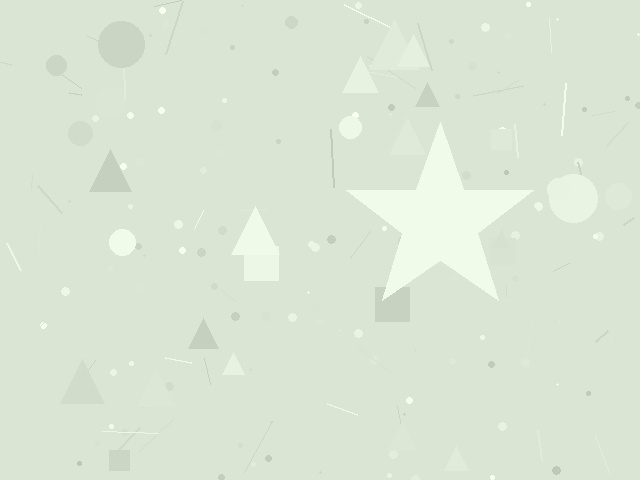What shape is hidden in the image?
A star is hidden in the image.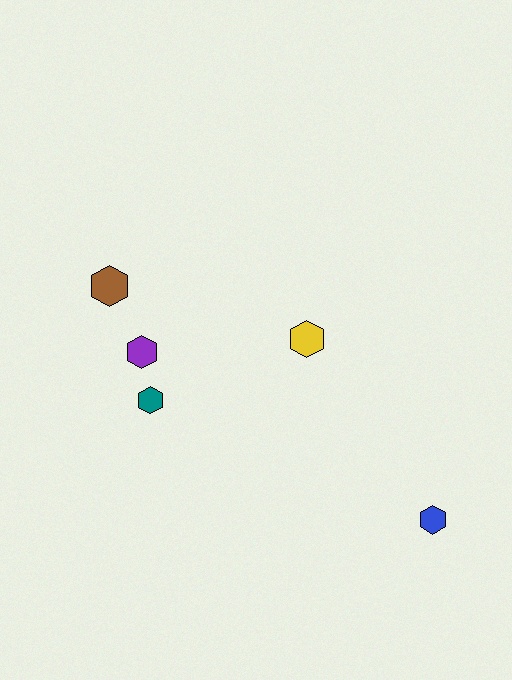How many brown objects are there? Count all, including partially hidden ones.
There is 1 brown object.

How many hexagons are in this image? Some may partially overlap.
There are 5 hexagons.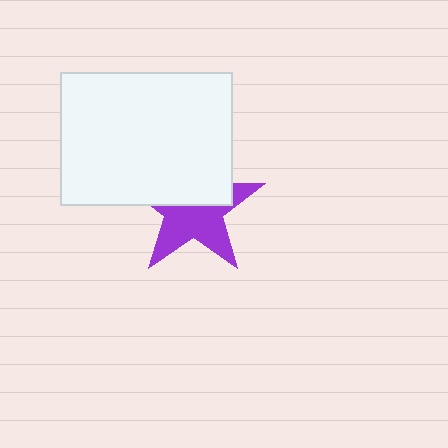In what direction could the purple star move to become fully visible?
The purple star could move down. That would shift it out from behind the white rectangle entirely.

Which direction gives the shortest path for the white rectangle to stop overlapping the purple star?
Moving up gives the shortest separation.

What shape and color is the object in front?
The object in front is a white rectangle.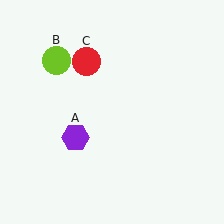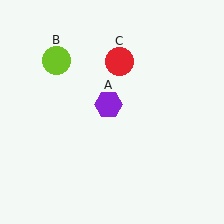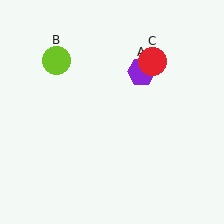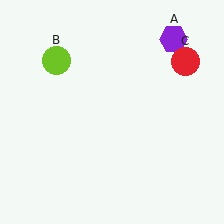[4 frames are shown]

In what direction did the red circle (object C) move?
The red circle (object C) moved right.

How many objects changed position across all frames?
2 objects changed position: purple hexagon (object A), red circle (object C).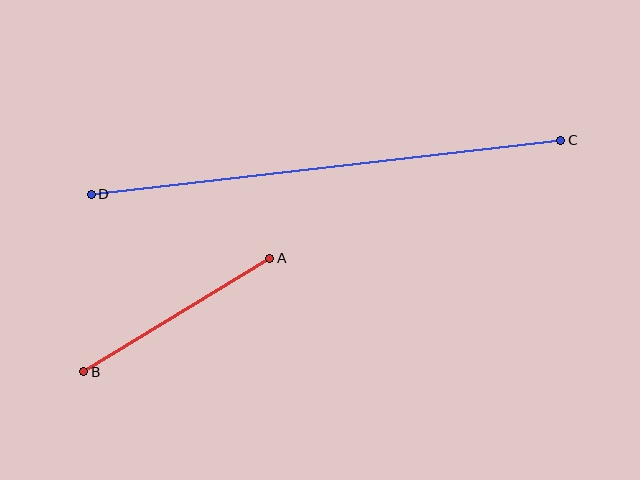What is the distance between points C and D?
The distance is approximately 473 pixels.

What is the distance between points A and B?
The distance is approximately 218 pixels.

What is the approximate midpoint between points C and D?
The midpoint is at approximately (326, 167) pixels.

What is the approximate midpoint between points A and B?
The midpoint is at approximately (177, 315) pixels.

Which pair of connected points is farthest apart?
Points C and D are farthest apart.